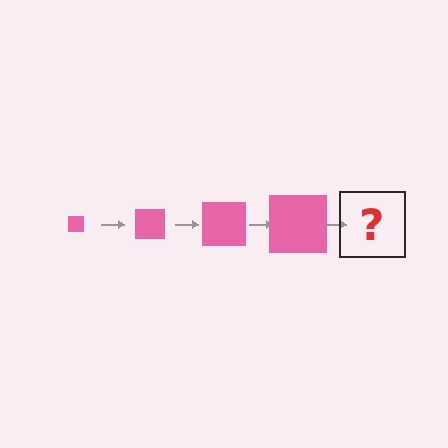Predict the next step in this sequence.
The next step is a pink square, larger than the previous one.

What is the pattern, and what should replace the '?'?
The pattern is that the square gets progressively larger each step. The '?' should be a pink square, larger than the previous one.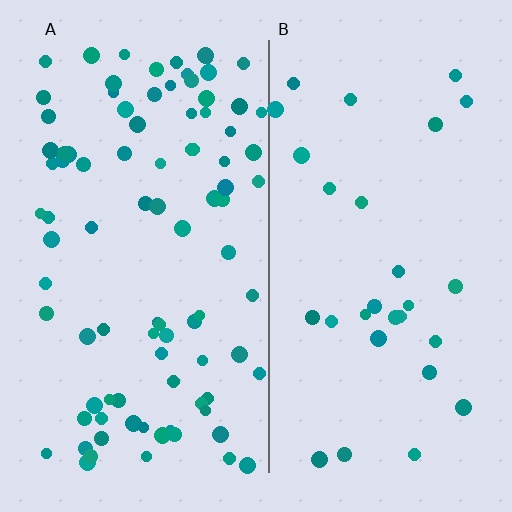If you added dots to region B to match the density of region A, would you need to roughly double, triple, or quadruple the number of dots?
Approximately triple.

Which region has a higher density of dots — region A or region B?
A (the left).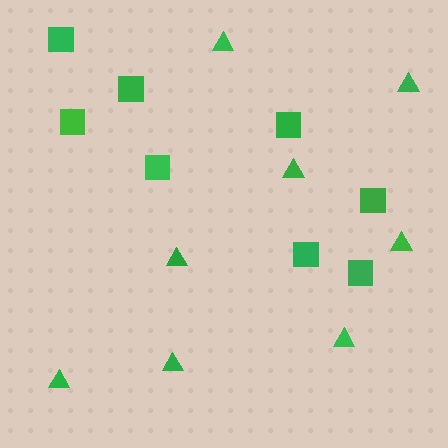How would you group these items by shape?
There are 2 groups: one group of triangles (8) and one group of squares (8).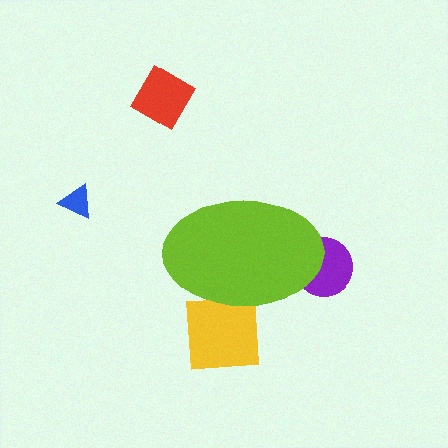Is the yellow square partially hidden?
Yes, the yellow square is partially hidden behind the lime ellipse.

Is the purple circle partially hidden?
Yes, the purple circle is partially hidden behind the lime ellipse.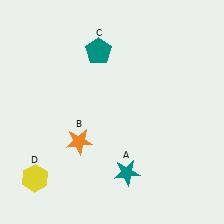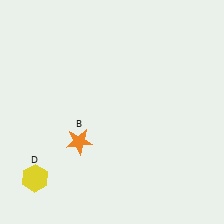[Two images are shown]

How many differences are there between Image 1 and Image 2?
There are 2 differences between the two images.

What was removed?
The teal star (A), the teal pentagon (C) were removed in Image 2.